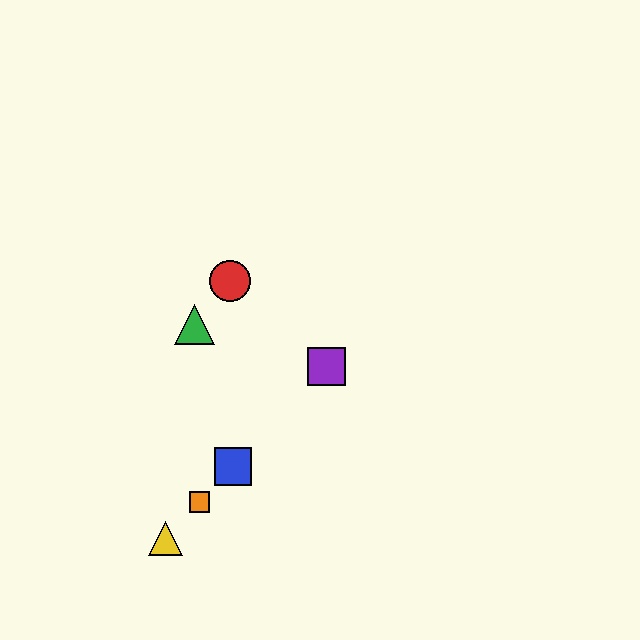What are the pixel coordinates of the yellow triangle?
The yellow triangle is at (166, 539).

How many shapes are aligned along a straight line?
4 shapes (the blue square, the yellow triangle, the purple square, the orange square) are aligned along a straight line.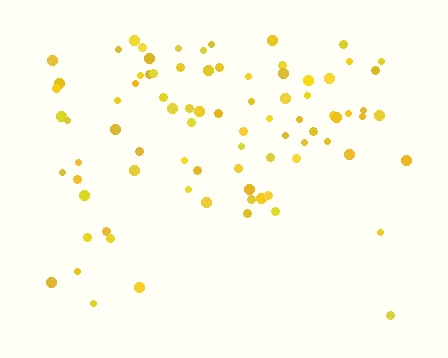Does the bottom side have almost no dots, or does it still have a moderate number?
Still a moderate number, just noticeably fewer than the top.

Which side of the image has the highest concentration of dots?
The top.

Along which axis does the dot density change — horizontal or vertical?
Vertical.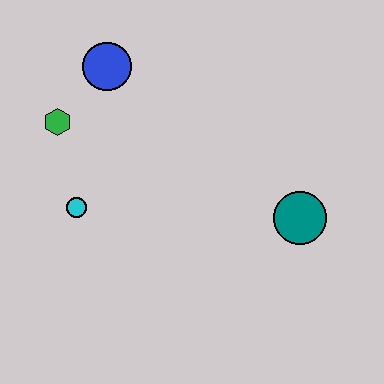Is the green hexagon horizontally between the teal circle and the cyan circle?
No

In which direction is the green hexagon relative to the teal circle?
The green hexagon is to the left of the teal circle.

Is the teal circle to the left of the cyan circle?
No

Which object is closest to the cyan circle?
The green hexagon is closest to the cyan circle.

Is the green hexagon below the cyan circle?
No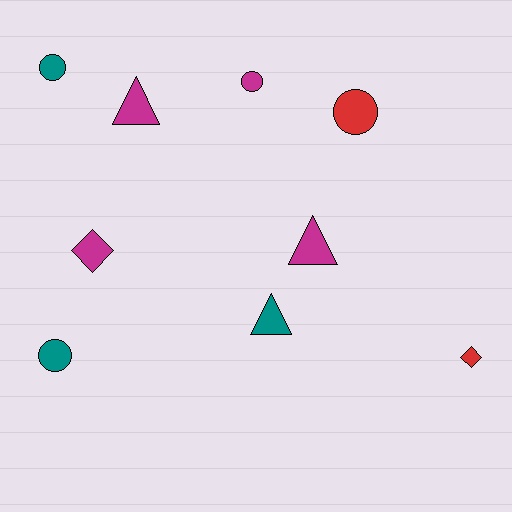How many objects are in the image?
There are 9 objects.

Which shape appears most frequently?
Circle, with 4 objects.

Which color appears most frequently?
Magenta, with 4 objects.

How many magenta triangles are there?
There are 2 magenta triangles.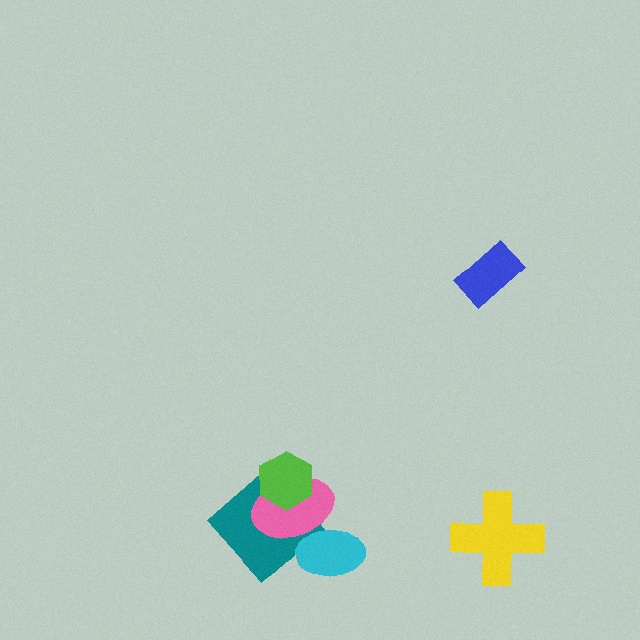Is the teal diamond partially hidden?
Yes, it is partially covered by another shape.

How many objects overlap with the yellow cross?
0 objects overlap with the yellow cross.